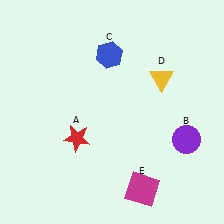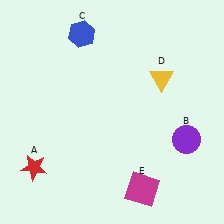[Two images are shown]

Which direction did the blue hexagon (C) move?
The blue hexagon (C) moved left.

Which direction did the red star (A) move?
The red star (A) moved left.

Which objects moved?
The objects that moved are: the red star (A), the blue hexagon (C).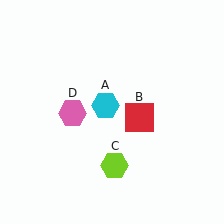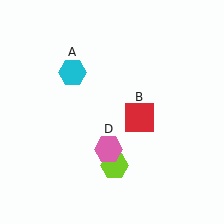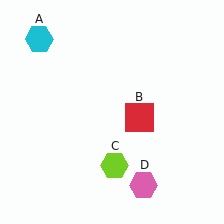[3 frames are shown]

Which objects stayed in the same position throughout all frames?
Red square (object B) and lime hexagon (object C) remained stationary.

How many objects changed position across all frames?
2 objects changed position: cyan hexagon (object A), pink hexagon (object D).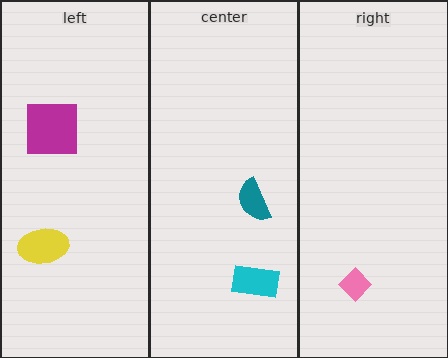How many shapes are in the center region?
2.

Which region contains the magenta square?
The left region.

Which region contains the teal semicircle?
The center region.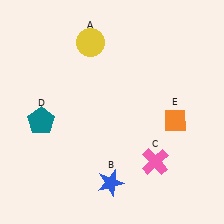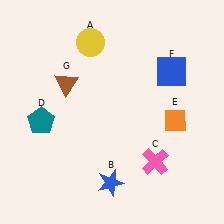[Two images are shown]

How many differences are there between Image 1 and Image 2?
There are 2 differences between the two images.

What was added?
A blue square (F), a brown triangle (G) were added in Image 2.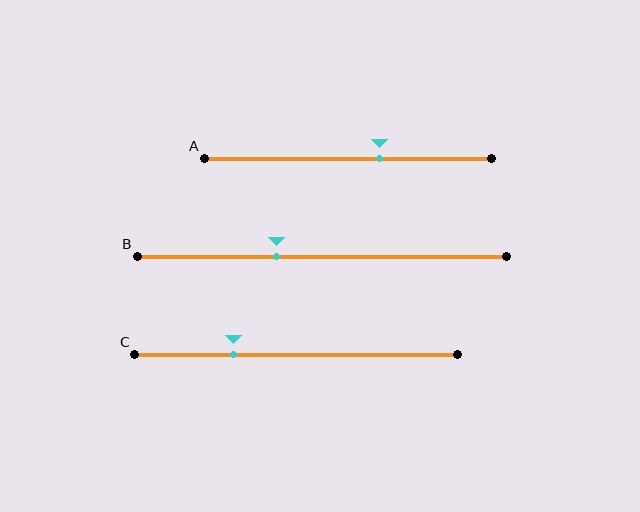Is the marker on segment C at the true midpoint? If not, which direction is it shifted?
No, the marker on segment C is shifted to the left by about 19% of the segment length.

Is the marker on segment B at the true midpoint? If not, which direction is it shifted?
No, the marker on segment B is shifted to the left by about 12% of the segment length.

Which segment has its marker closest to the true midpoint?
Segment A has its marker closest to the true midpoint.